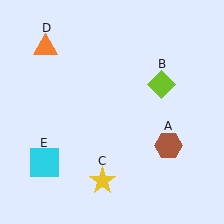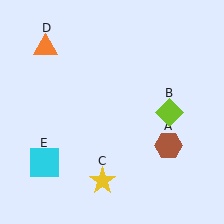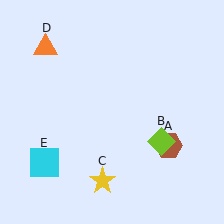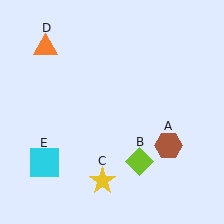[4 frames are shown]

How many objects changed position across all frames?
1 object changed position: lime diamond (object B).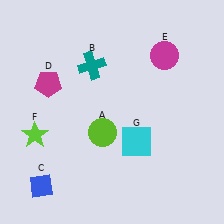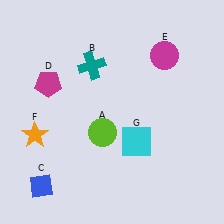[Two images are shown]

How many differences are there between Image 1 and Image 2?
There is 1 difference between the two images.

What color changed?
The star (F) changed from lime in Image 1 to orange in Image 2.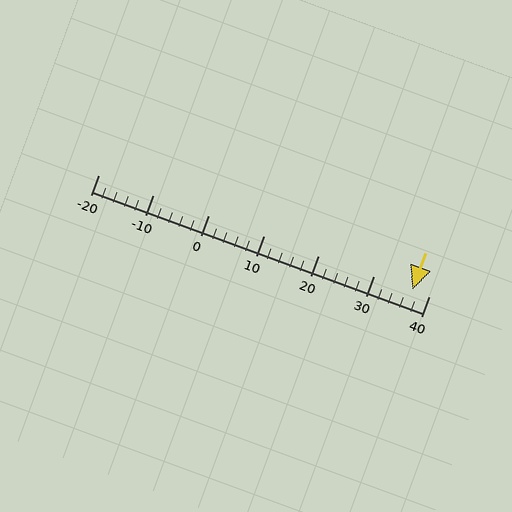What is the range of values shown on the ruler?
The ruler shows values from -20 to 40.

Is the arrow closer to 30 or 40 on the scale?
The arrow is closer to 40.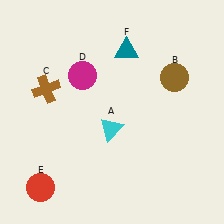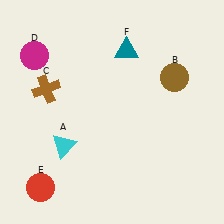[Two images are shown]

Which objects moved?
The objects that moved are: the cyan triangle (A), the magenta circle (D).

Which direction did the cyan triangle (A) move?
The cyan triangle (A) moved left.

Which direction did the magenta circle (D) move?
The magenta circle (D) moved left.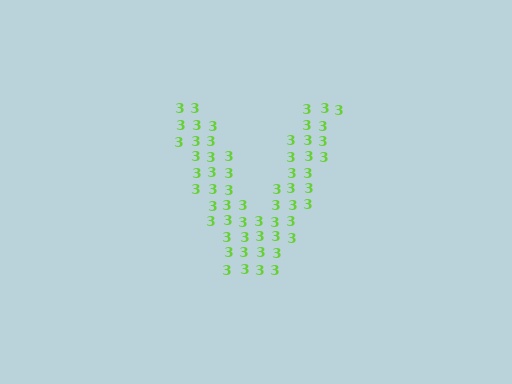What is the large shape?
The large shape is the letter V.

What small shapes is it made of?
It is made of small digit 3's.